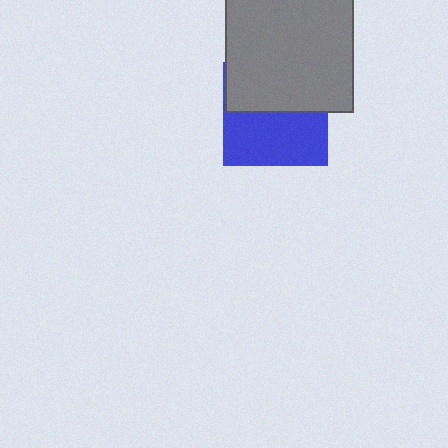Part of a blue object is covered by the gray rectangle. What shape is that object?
It is a square.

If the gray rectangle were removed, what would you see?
You would see the complete blue square.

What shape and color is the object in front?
The object in front is a gray rectangle.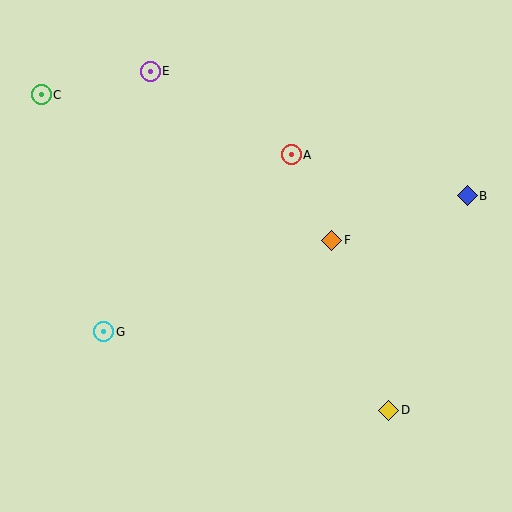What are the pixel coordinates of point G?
Point G is at (104, 332).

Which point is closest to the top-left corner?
Point C is closest to the top-left corner.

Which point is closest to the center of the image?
Point F at (332, 240) is closest to the center.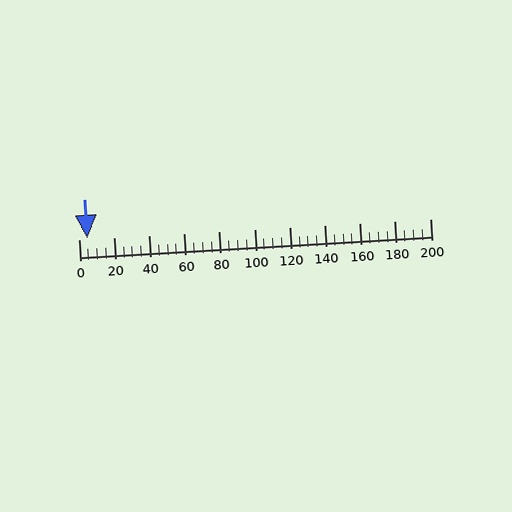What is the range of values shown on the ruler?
The ruler shows values from 0 to 200.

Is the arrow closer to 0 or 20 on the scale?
The arrow is closer to 0.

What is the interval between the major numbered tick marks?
The major tick marks are spaced 20 units apart.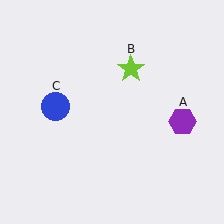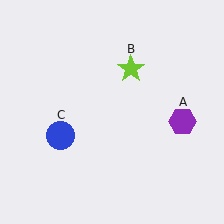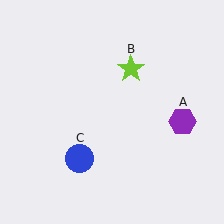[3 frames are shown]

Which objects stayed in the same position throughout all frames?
Purple hexagon (object A) and lime star (object B) remained stationary.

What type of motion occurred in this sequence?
The blue circle (object C) rotated counterclockwise around the center of the scene.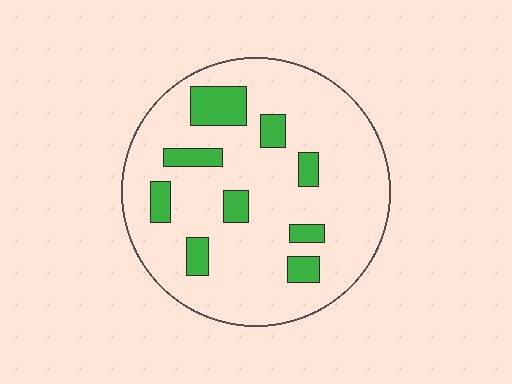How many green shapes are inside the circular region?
9.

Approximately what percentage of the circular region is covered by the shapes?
Approximately 15%.